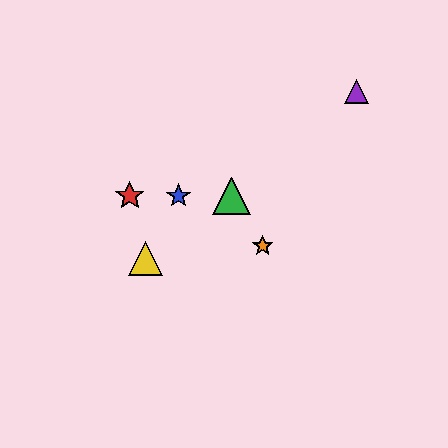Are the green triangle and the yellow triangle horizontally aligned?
No, the green triangle is at y≈196 and the yellow triangle is at y≈259.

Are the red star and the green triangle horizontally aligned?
Yes, both are at y≈196.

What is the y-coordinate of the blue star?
The blue star is at y≈196.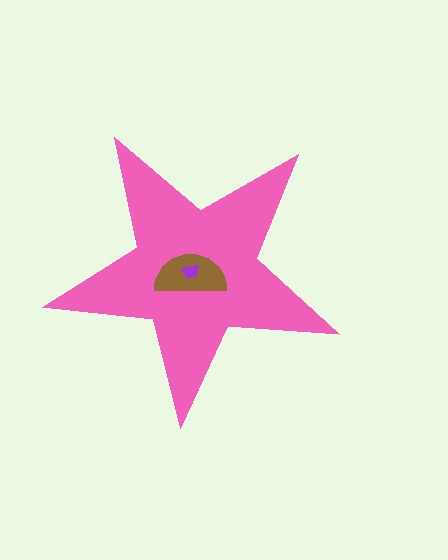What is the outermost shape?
The pink star.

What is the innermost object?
The purple trapezoid.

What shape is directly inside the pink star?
The brown semicircle.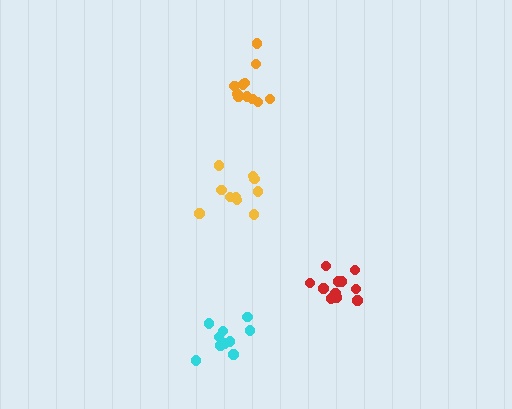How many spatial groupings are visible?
There are 4 spatial groupings.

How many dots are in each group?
Group 1: 11 dots, Group 2: 10 dots, Group 3: 10 dots, Group 4: 11 dots (42 total).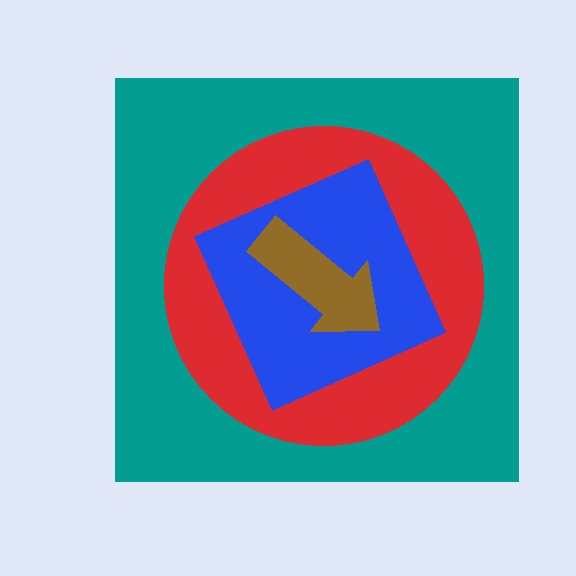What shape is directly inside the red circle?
The blue diamond.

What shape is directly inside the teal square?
The red circle.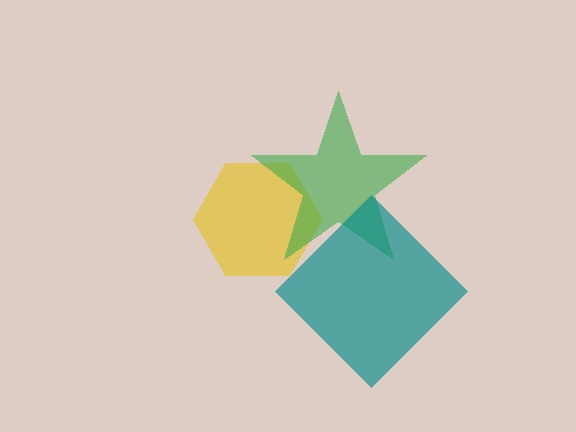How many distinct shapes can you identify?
There are 3 distinct shapes: a yellow hexagon, a green star, a teal diamond.